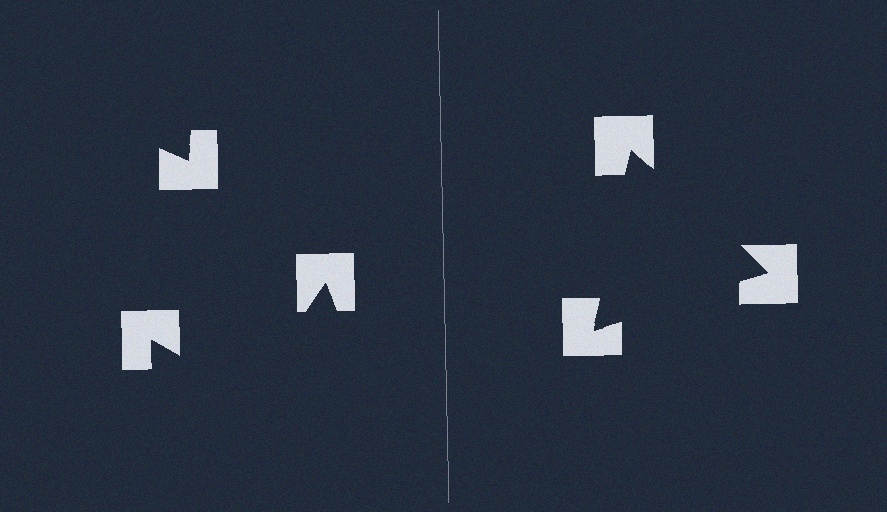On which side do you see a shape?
An illusory triangle appears on the right side. On the left side the wedge cuts are rotated, so no coherent shape forms.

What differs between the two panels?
The notched squares are positioned identically on both sides; only the wedge orientations differ. On the right they align to a triangle; on the left they are misaligned.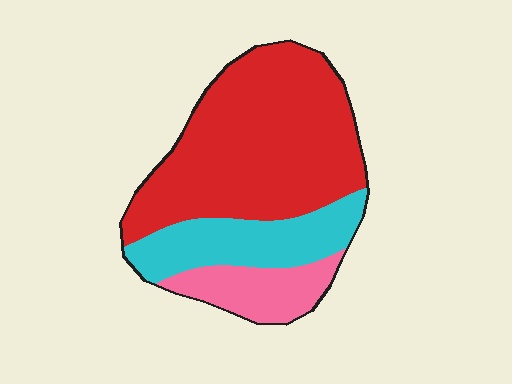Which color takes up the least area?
Pink, at roughly 15%.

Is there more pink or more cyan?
Cyan.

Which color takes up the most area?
Red, at roughly 60%.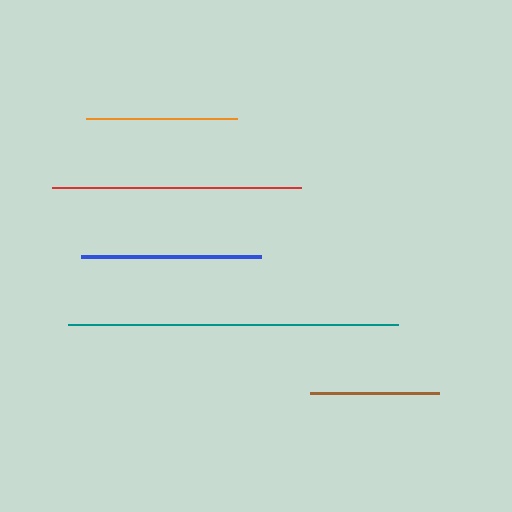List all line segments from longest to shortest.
From longest to shortest: teal, red, blue, orange, brown.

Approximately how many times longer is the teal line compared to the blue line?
The teal line is approximately 1.8 times the length of the blue line.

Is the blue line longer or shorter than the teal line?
The teal line is longer than the blue line.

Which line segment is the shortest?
The brown line is the shortest at approximately 129 pixels.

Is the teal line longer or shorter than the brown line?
The teal line is longer than the brown line.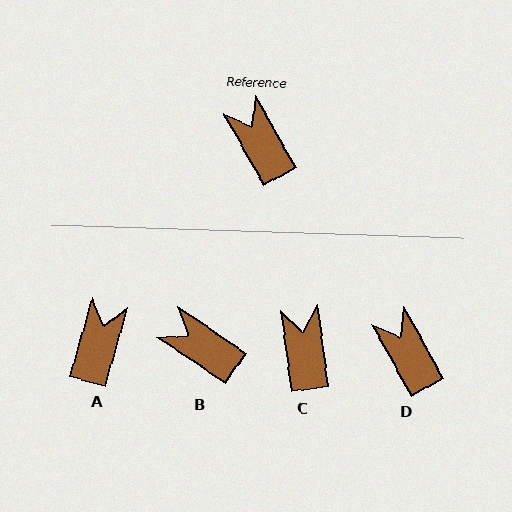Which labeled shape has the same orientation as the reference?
D.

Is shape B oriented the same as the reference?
No, it is off by about 27 degrees.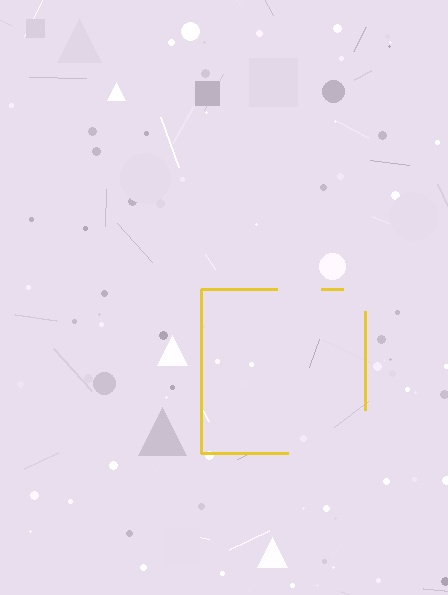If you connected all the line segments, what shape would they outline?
They would outline a square.